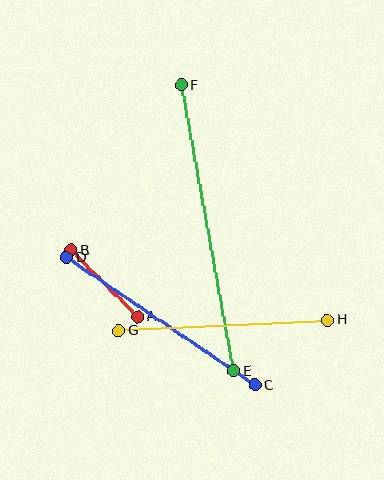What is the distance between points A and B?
The distance is approximately 94 pixels.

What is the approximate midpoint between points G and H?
The midpoint is at approximately (223, 325) pixels.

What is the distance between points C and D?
The distance is approximately 227 pixels.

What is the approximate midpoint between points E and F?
The midpoint is at approximately (208, 228) pixels.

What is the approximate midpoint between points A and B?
The midpoint is at approximately (104, 284) pixels.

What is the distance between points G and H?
The distance is approximately 209 pixels.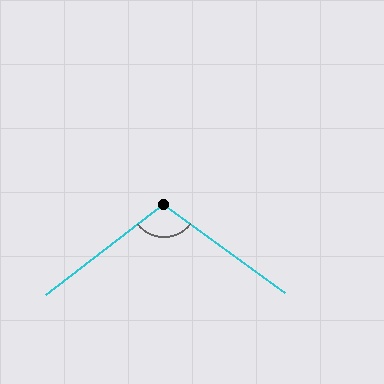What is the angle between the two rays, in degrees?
Approximately 106 degrees.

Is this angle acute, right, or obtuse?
It is obtuse.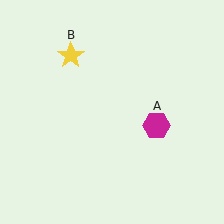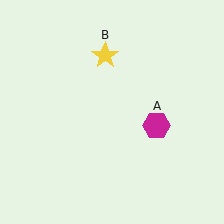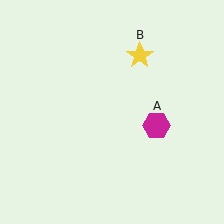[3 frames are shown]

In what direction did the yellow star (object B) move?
The yellow star (object B) moved right.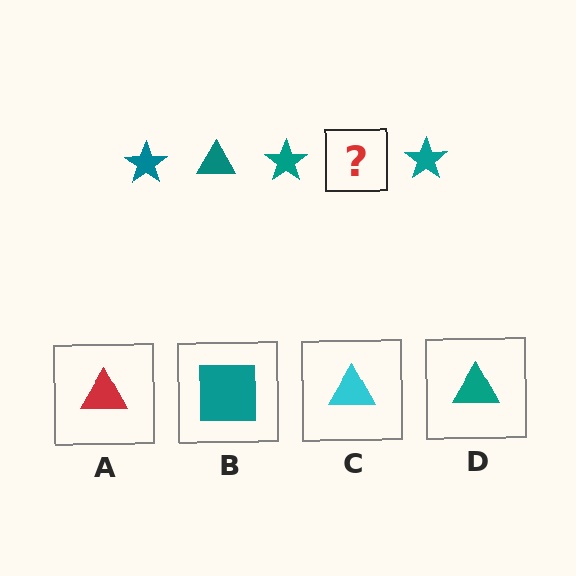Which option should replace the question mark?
Option D.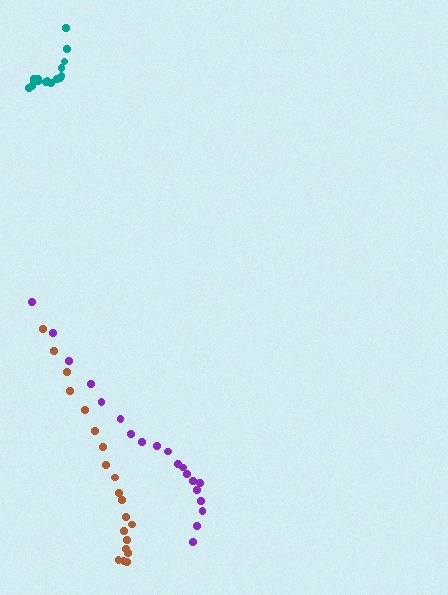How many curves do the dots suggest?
There are 3 distinct paths.